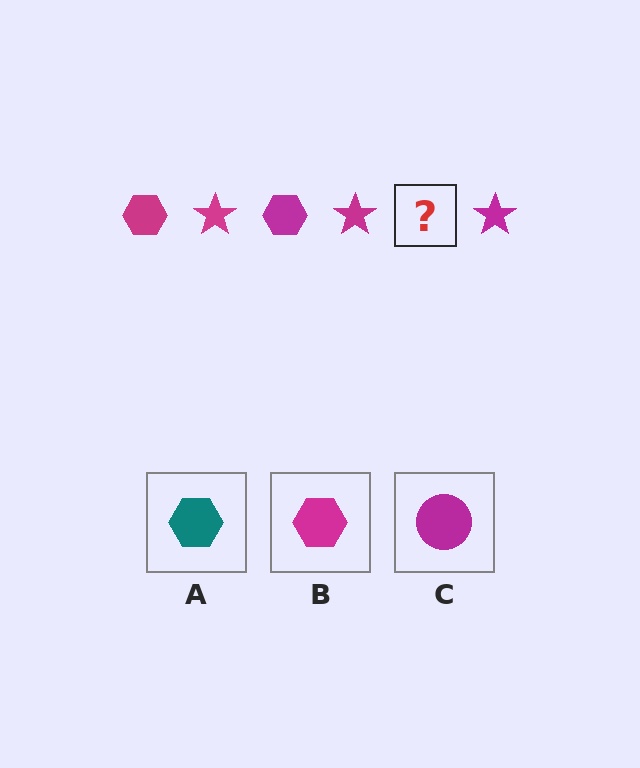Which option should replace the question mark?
Option B.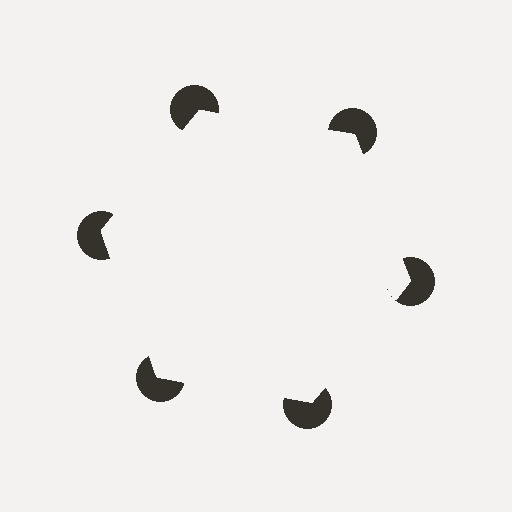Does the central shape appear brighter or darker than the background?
It typically appears slightly brighter than the background, even though no actual brightness change is drawn.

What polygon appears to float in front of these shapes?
An illusory hexagon — its edges are inferred from the aligned wedge cuts in the pac-man discs, not physically drawn.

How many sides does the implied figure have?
6 sides.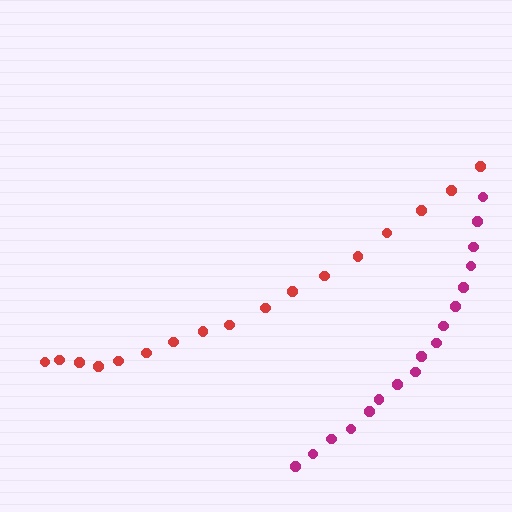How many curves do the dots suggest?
There are 2 distinct paths.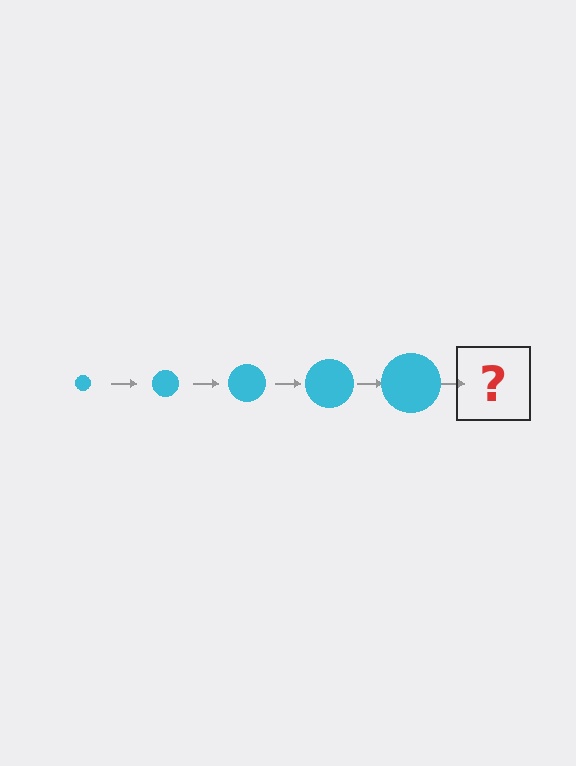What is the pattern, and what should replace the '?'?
The pattern is that the circle gets progressively larger each step. The '?' should be a cyan circle, larger than the previous one.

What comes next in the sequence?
The next element should be a cyan circle, larger than the previous one.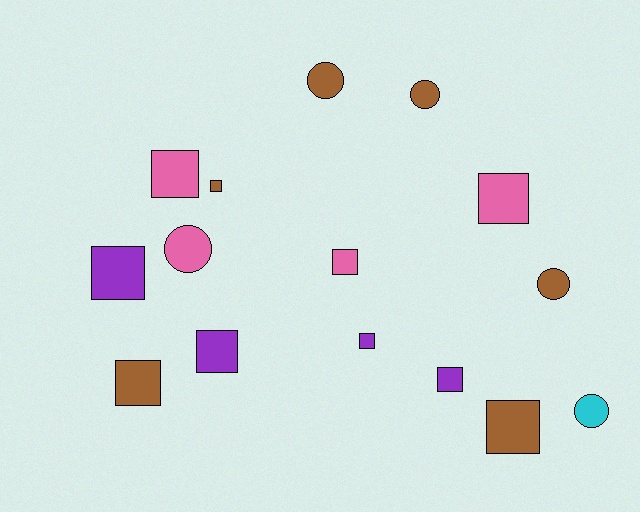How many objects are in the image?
There are 15 objects.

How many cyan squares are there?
There are no cyan squares.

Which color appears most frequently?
Brown, with 6 objects.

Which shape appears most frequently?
Square, with 10 objects.